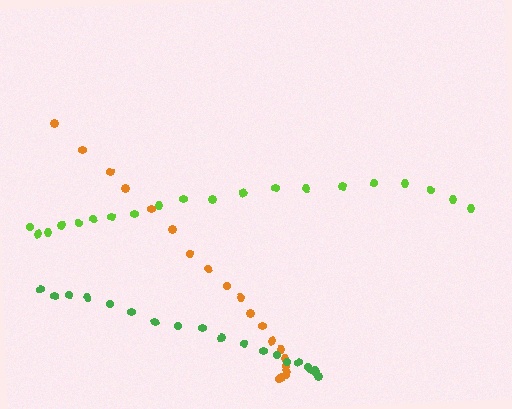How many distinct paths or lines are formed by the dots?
There are 3 distinct paths.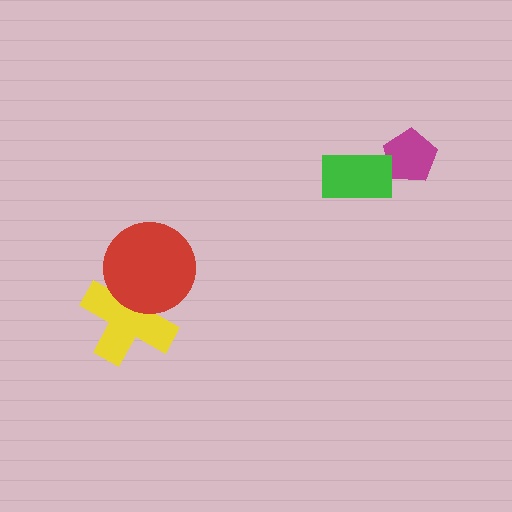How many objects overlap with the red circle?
1 object overlaps with the red circle.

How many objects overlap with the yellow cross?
1 object overlaps with the yellow cross.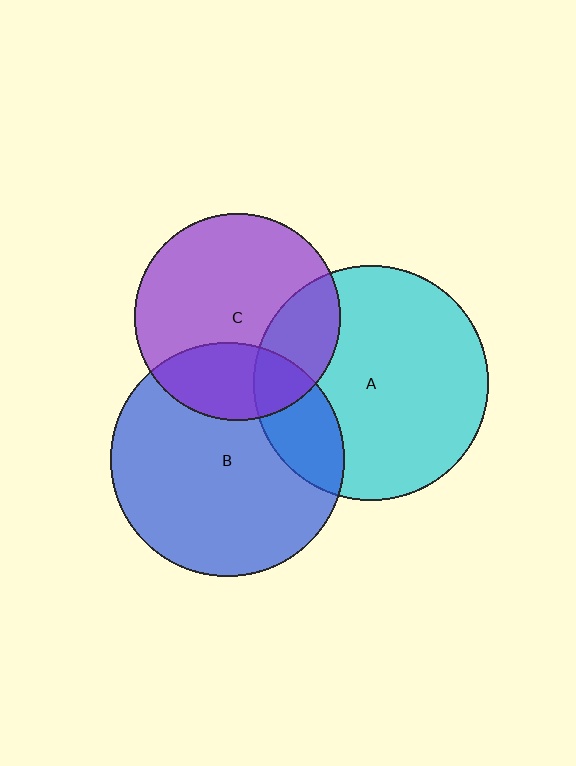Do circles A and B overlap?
Yes.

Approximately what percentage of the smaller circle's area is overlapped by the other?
Approximately 20%.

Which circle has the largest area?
Circle A (cyan).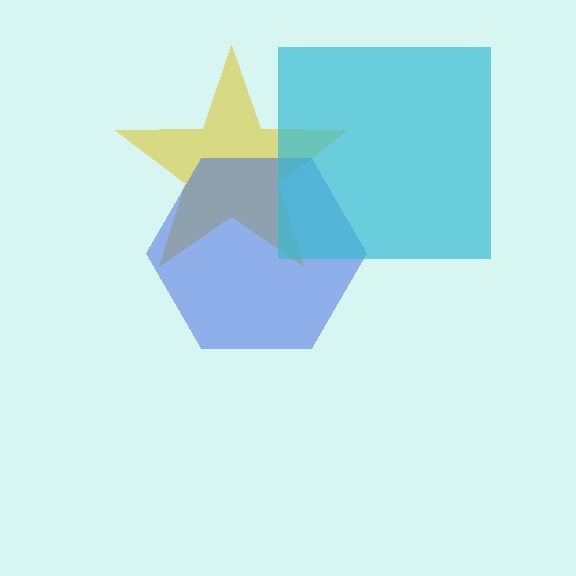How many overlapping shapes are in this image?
There are 3 overlapping shapes in the image.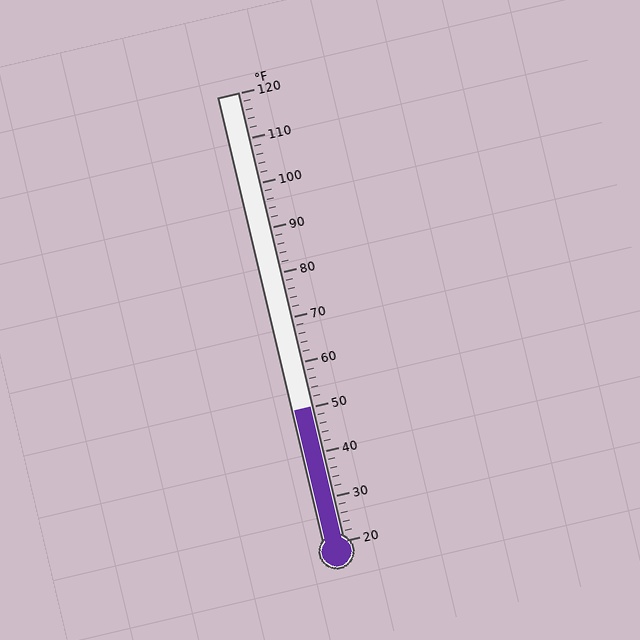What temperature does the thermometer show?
The thermometer shows approximately 50°F.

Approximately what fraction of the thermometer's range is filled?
The thermometer is filled to approximately 30% of its range.